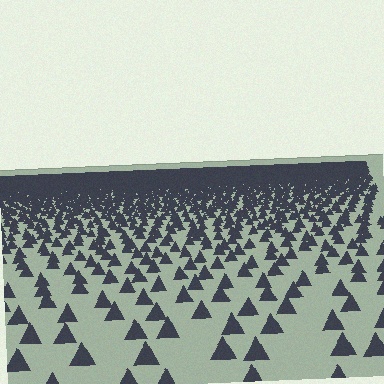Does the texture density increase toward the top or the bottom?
Density increases toward the top.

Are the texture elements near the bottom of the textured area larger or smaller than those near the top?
Larger. Near the bottom, elements are closer to the viewer and appear at a bigger on-screen size.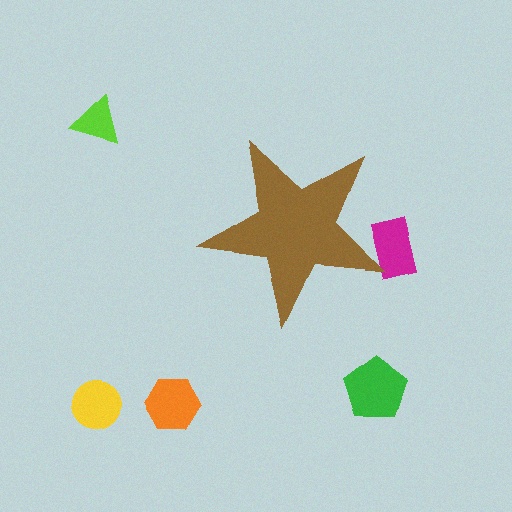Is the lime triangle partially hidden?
No, the lime triangle is fully visible.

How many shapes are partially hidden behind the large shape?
1 shape is partially hidden.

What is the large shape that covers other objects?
A brown star.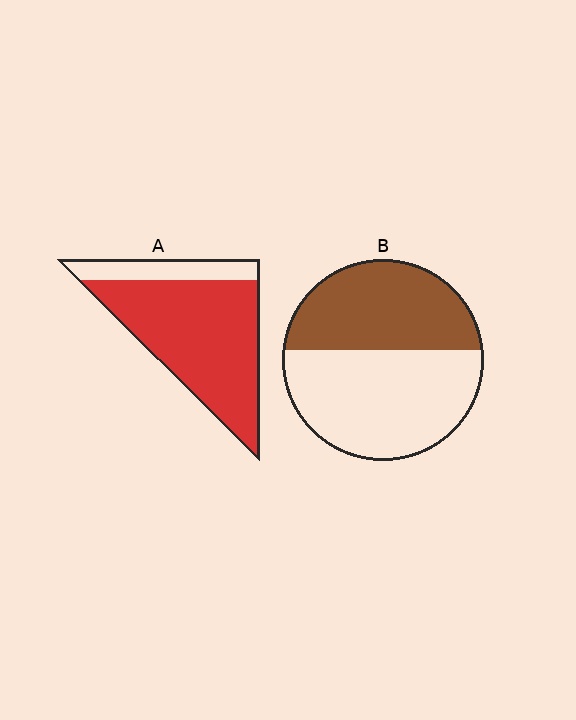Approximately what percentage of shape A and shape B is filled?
A is approximately 80% and B is approximately 45%.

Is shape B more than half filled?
No.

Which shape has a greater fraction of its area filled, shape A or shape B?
Shape A.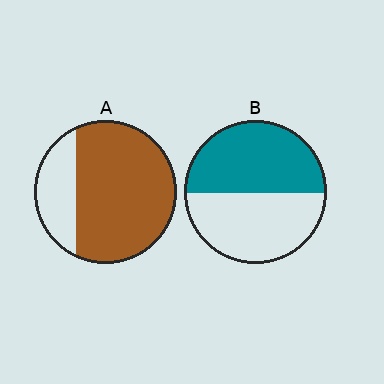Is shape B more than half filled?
Roughly half.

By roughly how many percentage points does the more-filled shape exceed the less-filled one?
By roughly 25 percentage points (A over B).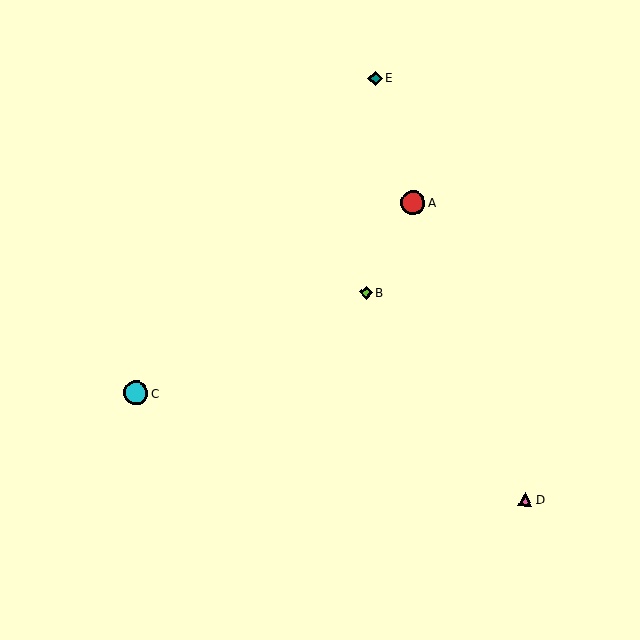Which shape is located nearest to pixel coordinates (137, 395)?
The cyan circle (labeled C) at (136, 393) is nearest to that location.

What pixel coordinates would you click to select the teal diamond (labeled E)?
Click at (375, 78) to select the teal diamond E.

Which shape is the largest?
The cyan circle (labeled C) is the largest.